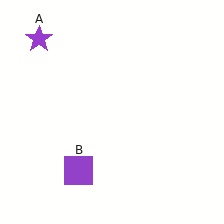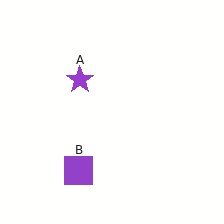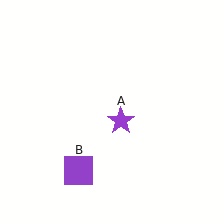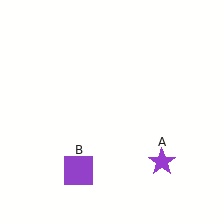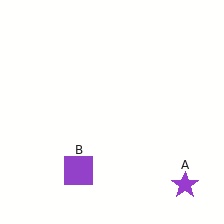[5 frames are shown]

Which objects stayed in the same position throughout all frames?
Purple square (object B) remained stationary.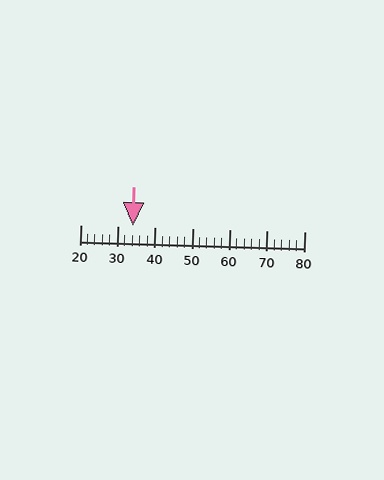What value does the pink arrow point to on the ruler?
The pink arrow points to approximately 34.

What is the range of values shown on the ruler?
The ruler shows values from 20 to 80.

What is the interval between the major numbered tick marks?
The major tick marks are spaced 10 units apart.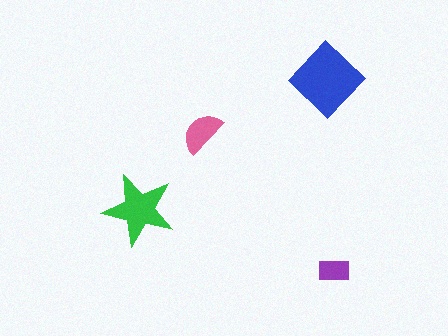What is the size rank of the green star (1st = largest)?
2nd.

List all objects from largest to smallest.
The blue diamond, the green star, the pink semicircle, the purple rectangle.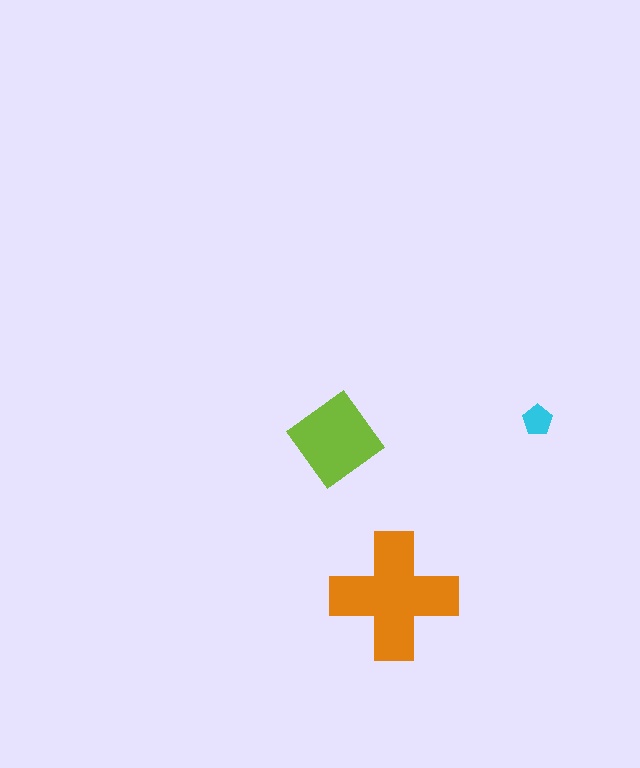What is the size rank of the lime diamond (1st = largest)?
2nd.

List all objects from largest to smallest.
The orange cross, the lime diamond, the cyan pentagon.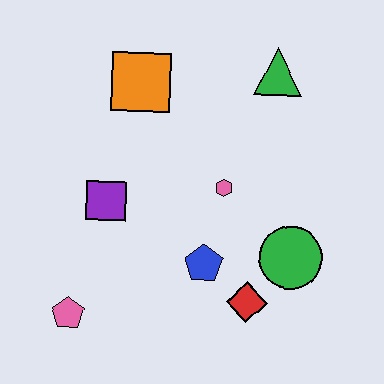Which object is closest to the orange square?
The purple square is closest to the orange square.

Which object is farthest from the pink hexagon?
The pink pentagon is farthest from the pink hexagon.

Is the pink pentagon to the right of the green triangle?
No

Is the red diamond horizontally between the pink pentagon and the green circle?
Yes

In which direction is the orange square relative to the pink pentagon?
The orange square is above the pink pentagon.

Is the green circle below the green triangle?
Yes